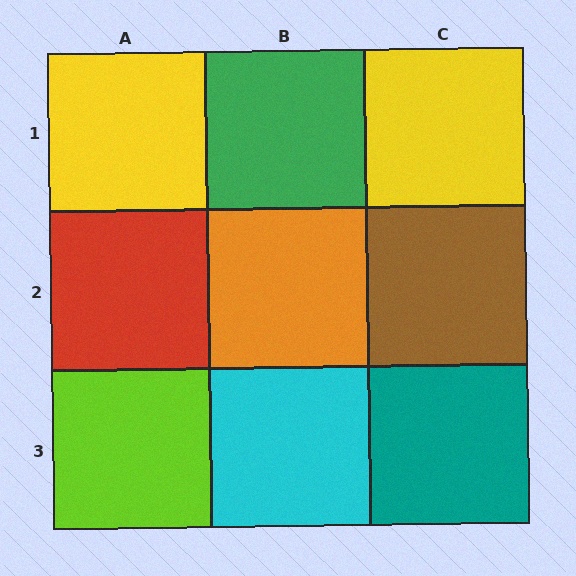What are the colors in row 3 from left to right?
Lime, cyan, teal.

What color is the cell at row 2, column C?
Brown.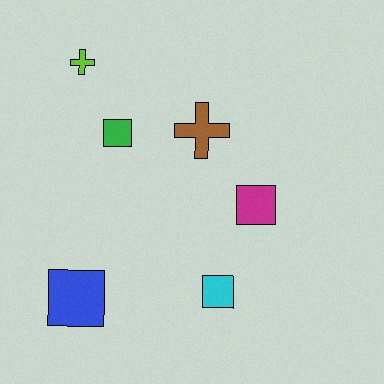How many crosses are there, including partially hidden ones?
There are 2 crosses.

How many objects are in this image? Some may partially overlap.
There are 6 objects.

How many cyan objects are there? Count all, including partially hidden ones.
There is 1 cyan object.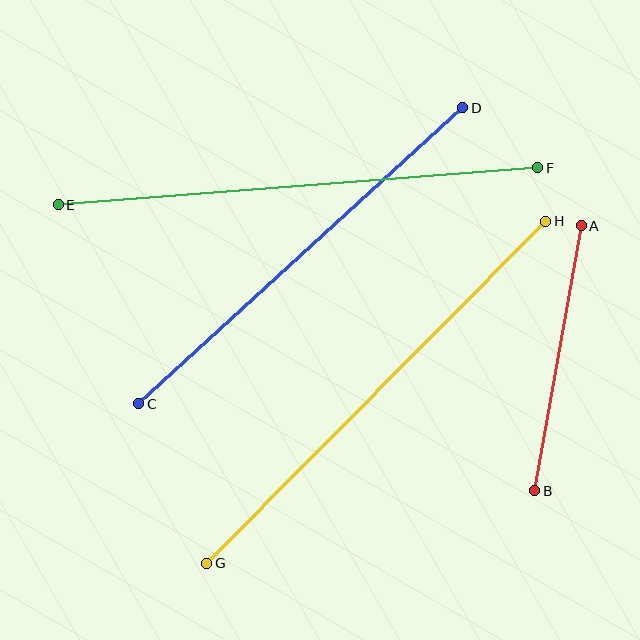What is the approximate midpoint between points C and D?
The midpoint is at approximately (301, 256) pixels.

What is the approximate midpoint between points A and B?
The midpoint is at approximately (558, 358) pixels.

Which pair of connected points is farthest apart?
Points G and H are farthest apart.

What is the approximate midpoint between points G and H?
The midpoint is at approximately (376, 392) pixels.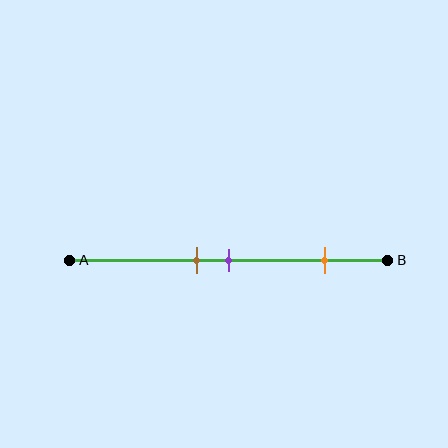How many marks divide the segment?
There are 3 marks dividing the segment.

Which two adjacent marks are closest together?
The brown and purple marks are the closest adjacent pair.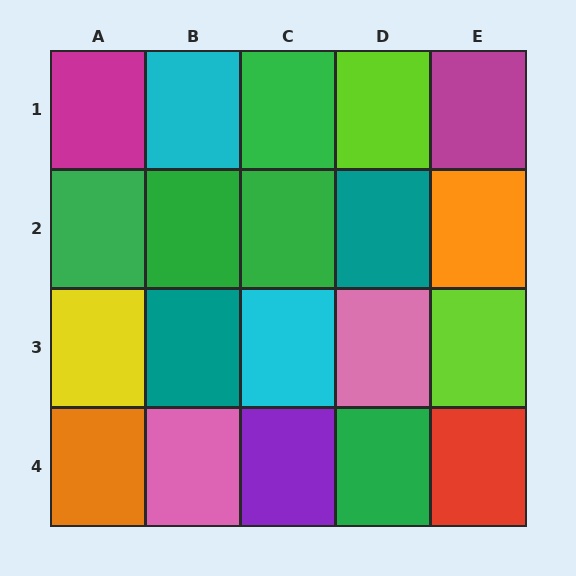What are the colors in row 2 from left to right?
Green, green, green, teal, orange.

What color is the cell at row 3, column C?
Cyan.